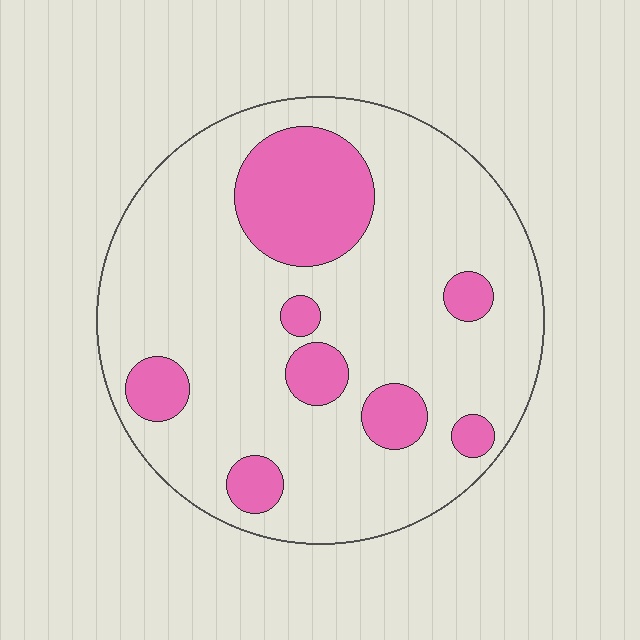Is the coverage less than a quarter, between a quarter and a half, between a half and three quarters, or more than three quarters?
Less than a quarter.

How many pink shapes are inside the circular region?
8.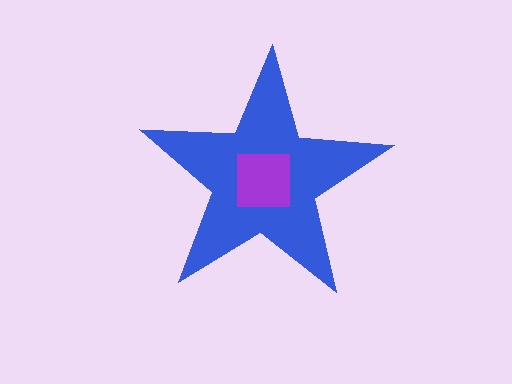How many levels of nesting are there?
2.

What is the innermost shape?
The purple square.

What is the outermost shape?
The blue star.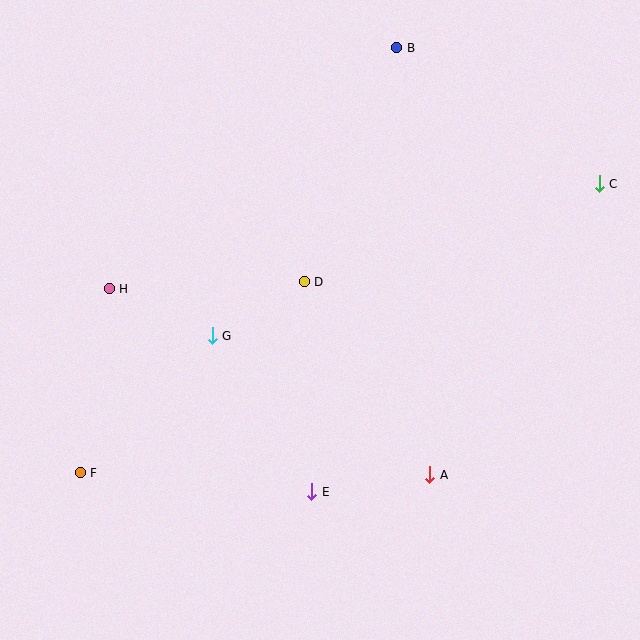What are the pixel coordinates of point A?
Point A is at (430, 475).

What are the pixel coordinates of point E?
Point E is at (312, 492).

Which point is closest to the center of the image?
Point D at (304, 282) is closest to the center.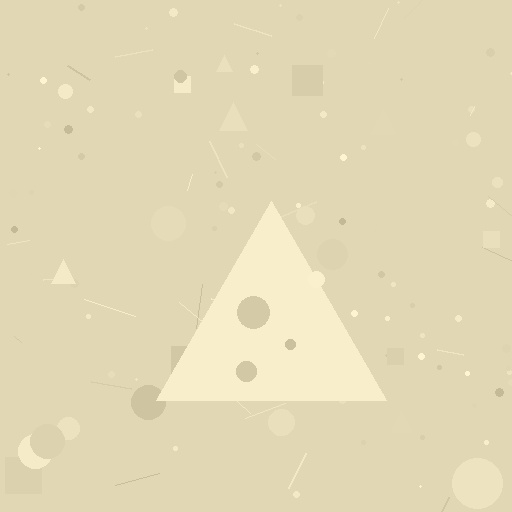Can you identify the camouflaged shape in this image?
The camouflaged shape is a triangle.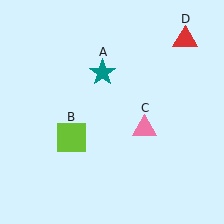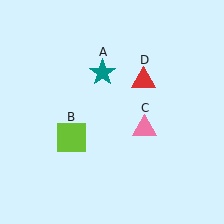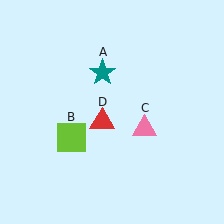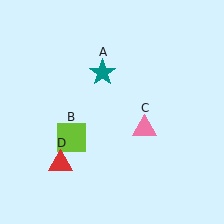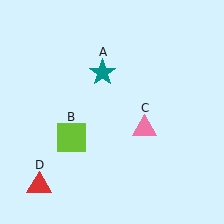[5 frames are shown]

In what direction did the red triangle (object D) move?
The red triangle (object D) moved down and to the left.